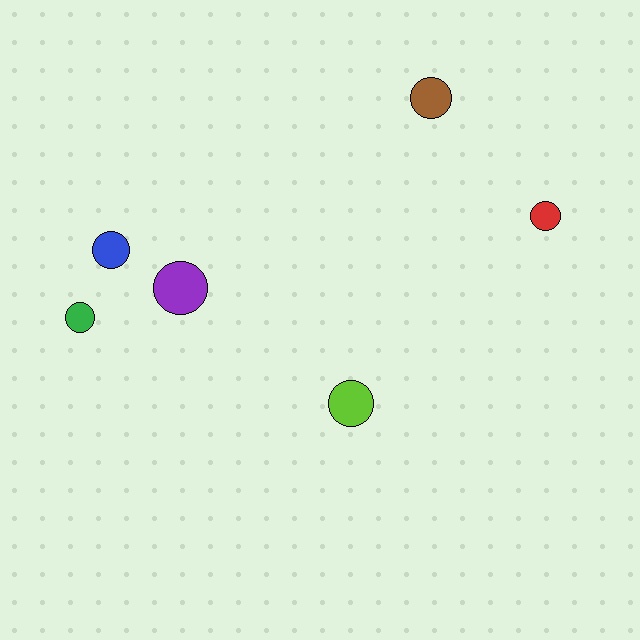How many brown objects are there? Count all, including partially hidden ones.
There is 1 brown object.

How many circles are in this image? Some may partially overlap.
There are 6 circles.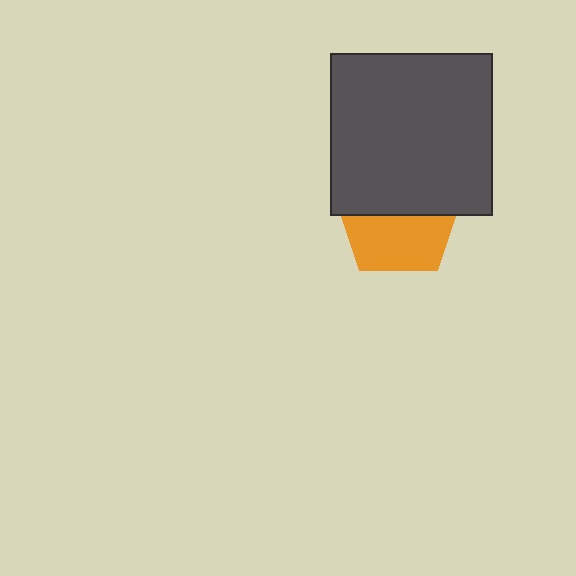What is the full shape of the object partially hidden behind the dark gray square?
The partially hidden object is an orange pentagon.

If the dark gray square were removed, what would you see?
You would see the complete orange pentagon.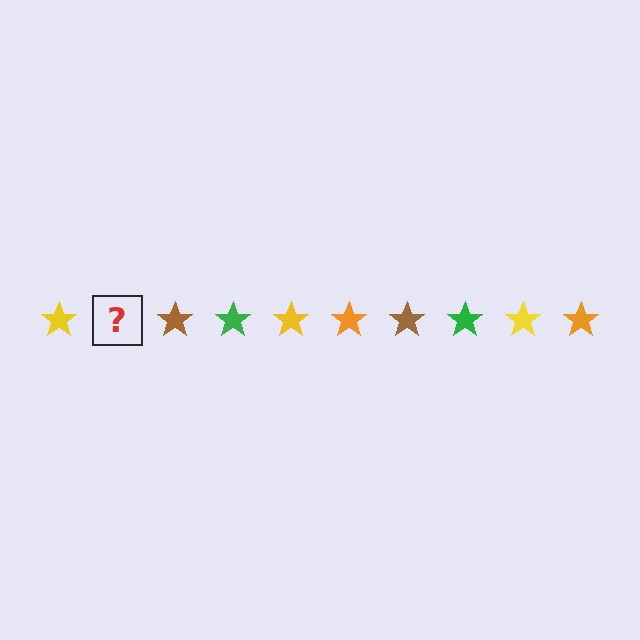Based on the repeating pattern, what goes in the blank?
The blank should be an orange star.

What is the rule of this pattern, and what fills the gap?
The rule is that the pattern cycles through yellow, orange, brown, green stars. The gap should be filled with an orange star.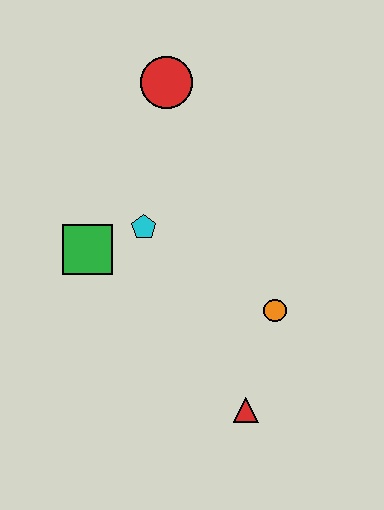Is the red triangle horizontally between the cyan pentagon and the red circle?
No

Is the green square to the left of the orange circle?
Yes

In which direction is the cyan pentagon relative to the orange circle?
The cyan pentagon is to the left of the orange circle.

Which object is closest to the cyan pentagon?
The green square is closest to the cyan pentagon.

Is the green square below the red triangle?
No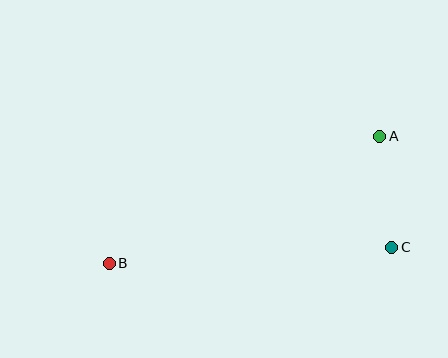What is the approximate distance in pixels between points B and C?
The distance between B and C is approximately 283 pixels.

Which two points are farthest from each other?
Points A and B are farthest from each other.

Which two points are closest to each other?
Points A and C are closest to each other.